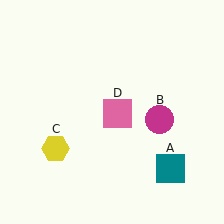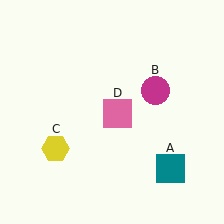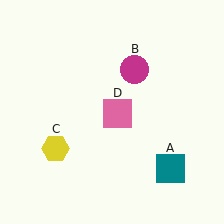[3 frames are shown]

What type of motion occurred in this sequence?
The magenta circle (object B) rotated counterclockwise around the center of the scene.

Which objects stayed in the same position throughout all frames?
Teal square (object A) and yellow hexagon (object C) and pink square (object D) remained stationary.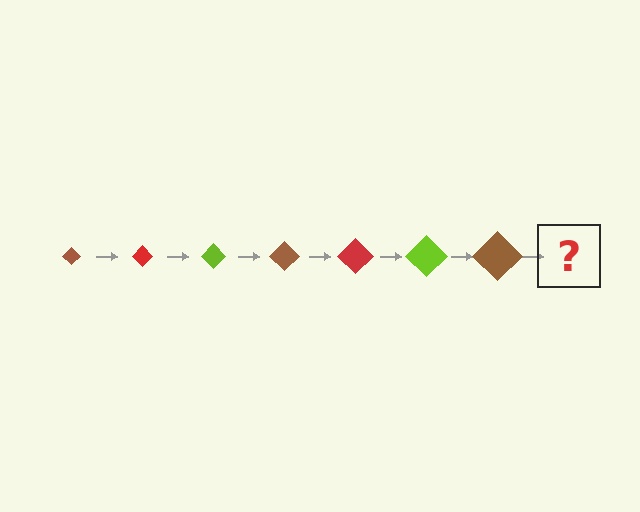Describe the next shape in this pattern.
It should be a red diamond, larger than the previous one.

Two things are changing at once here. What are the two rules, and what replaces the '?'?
The two rules are that the diamond grows larger each step and the color cycles through brown, red, and lime. The '?' should be a red diamond, larger than the previous one.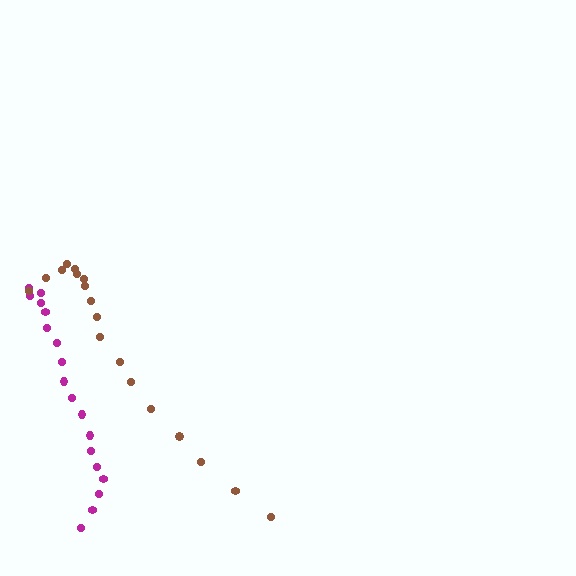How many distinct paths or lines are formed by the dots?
There are 2 distinct paths.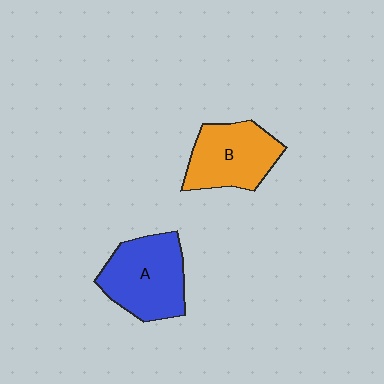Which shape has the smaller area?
Shape B (orange).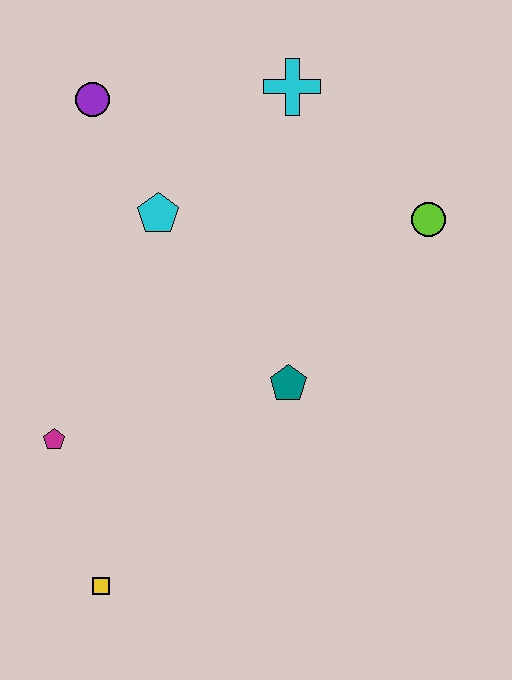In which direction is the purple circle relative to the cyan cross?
The purple circle is to the left of the cyan cross.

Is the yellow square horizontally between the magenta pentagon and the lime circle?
Yes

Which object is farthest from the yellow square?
The cyan cross is farthest from the yellow square.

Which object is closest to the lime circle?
The cyan cross is closest to the lime circle.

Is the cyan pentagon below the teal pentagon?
No